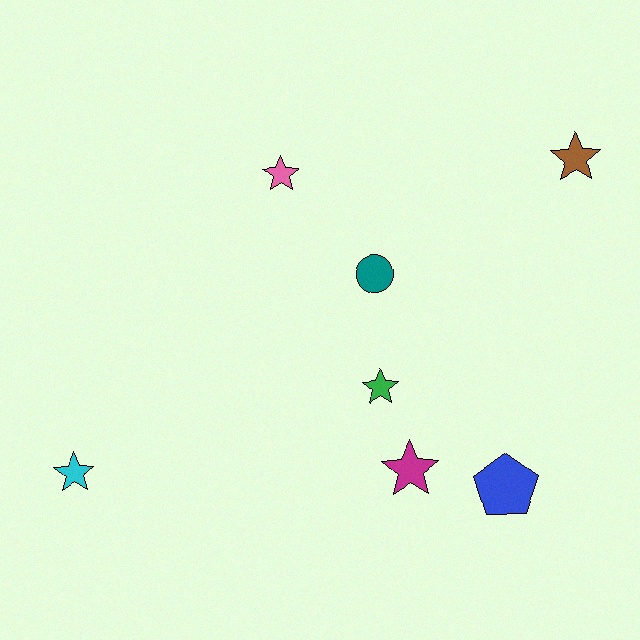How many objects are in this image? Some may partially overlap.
There are 7 objects.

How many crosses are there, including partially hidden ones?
There are no crosses.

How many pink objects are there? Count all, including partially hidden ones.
There is 1 pink object.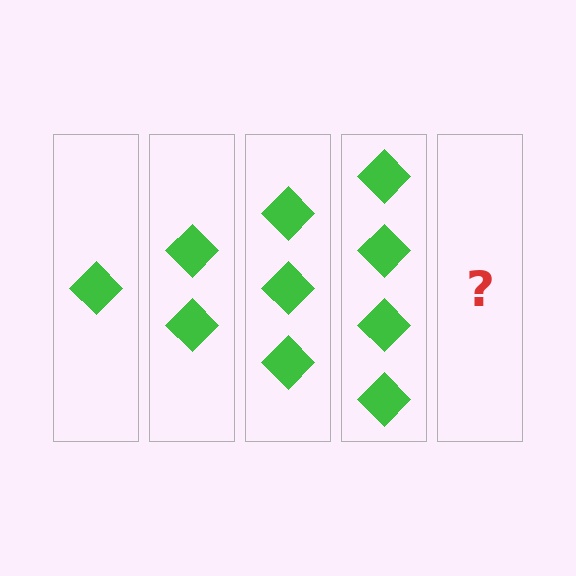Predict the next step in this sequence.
The next step is 5 diamonds.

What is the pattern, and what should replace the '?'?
The pattern is that each step adds one more diamond. The '?' should be 5 diamonds.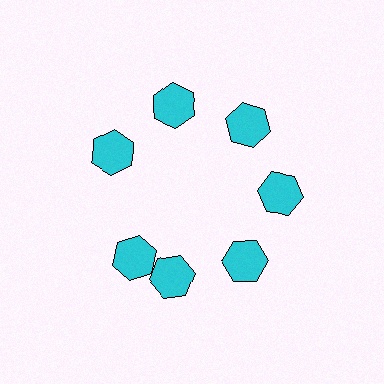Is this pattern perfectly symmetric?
No. The 7 cyan hexagons are arranged in a ring, but one element near the 8 o'clock position is rotated out of alignment along the ring, breaking the 7-fold rotational symmetry.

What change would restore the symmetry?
The symmetry would be restored by rotating it back into even spacing with its neighbors so that all 7 hexagons sit at equal angles and equal distance from the center.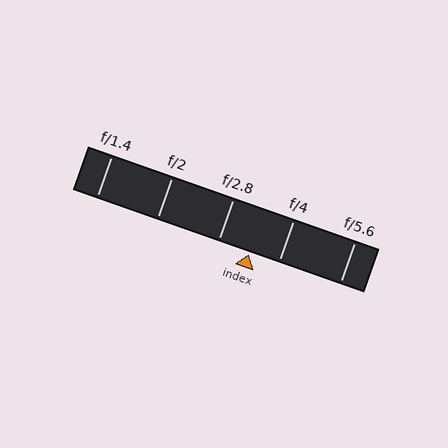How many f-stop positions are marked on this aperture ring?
There are 5 f-stop positions marked.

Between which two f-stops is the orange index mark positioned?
The index mark is between f/2.8 and f/4.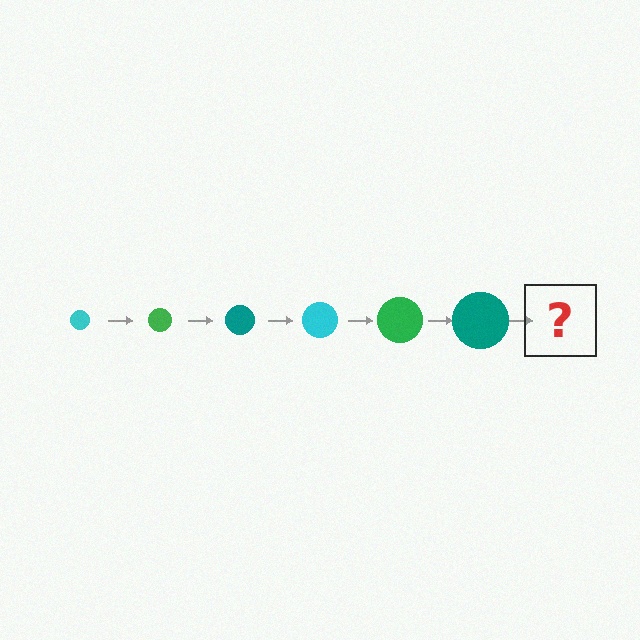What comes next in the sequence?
The next element should be a cyan circle, larger than the previous one.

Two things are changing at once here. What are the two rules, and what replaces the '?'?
The two rules are that the circle grows larger each step and the color cycles through cyan, green, and teal. The '?' should be a cyan circle, larger than the previous one.